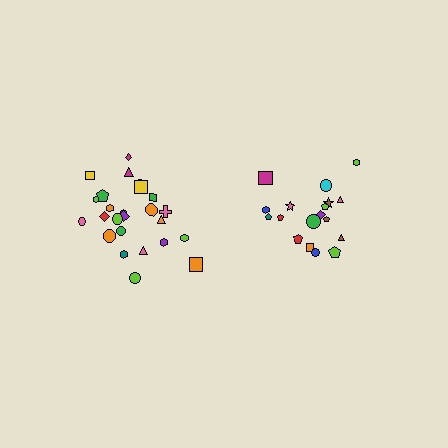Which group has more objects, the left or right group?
The left group.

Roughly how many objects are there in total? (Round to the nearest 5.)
Roughly 45 objects in total.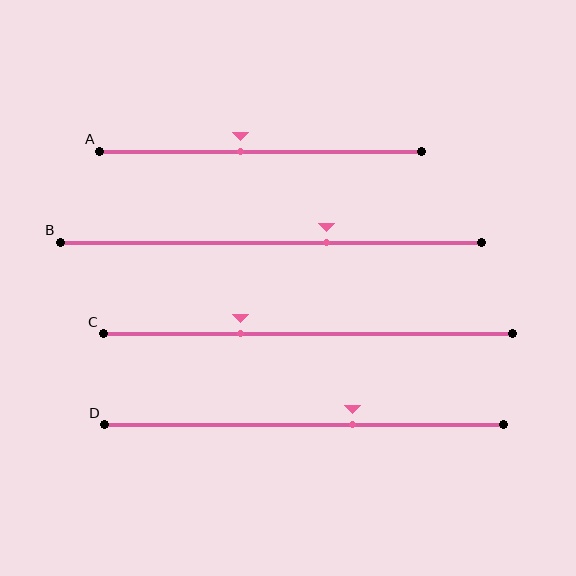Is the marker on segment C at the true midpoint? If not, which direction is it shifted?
No, the marker on segment C is shifted to the left by about 16% of the segment length.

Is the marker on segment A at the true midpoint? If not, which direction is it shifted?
No, the marker on segment A is shifted to the left by about 6% of the segment length.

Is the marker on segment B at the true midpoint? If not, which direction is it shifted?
No, the marker on segment B is shifted to the right by about 13% of the segment length.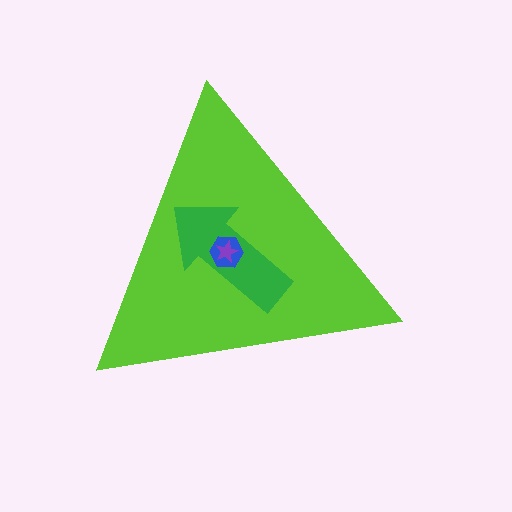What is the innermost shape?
The purple star.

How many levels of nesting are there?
4.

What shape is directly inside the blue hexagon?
The purple star.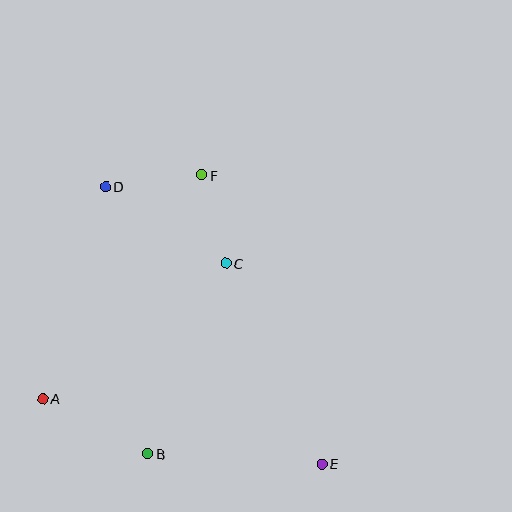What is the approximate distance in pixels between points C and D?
The distance between C and D is approximately 142 pixels.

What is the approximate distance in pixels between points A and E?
The distance between A and E is approximately 287 pixels.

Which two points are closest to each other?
Points C and F are closest to each other.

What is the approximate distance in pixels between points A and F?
The distance between A and F is approximately 275 pixels.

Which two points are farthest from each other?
Points D and E are farthest from each other.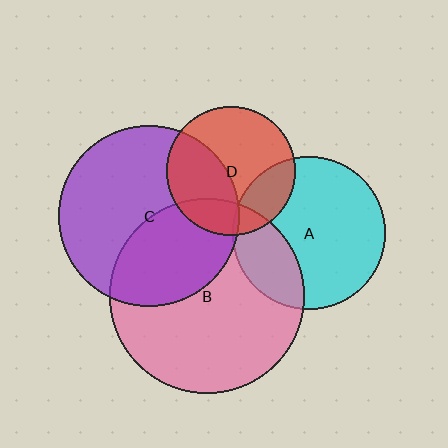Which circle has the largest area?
Circle B (pink).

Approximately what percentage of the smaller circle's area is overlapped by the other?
Approximately 40%.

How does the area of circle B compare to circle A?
Approximately 1.6 times.